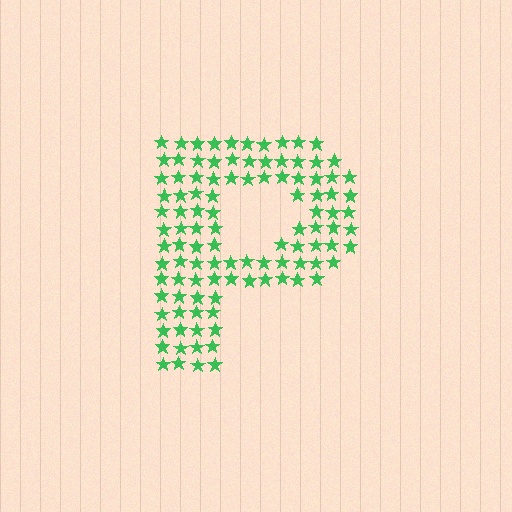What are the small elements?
The small elements are stars.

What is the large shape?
The large shape is the letter P.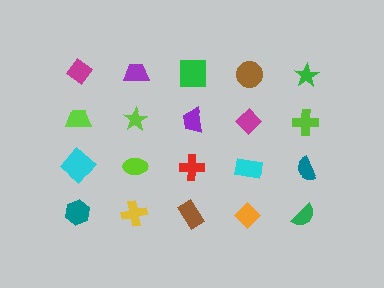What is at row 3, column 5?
A teal semicircle.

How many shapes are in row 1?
5 shapes.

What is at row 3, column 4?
A cyan rectangle.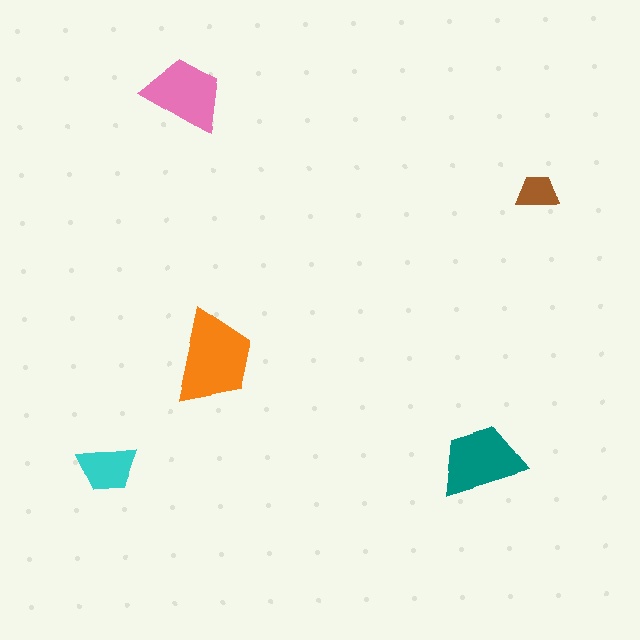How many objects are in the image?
There are 5 objects in the image.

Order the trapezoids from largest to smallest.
the orange one, the teal one, the pink one, the cyan one, the brown one.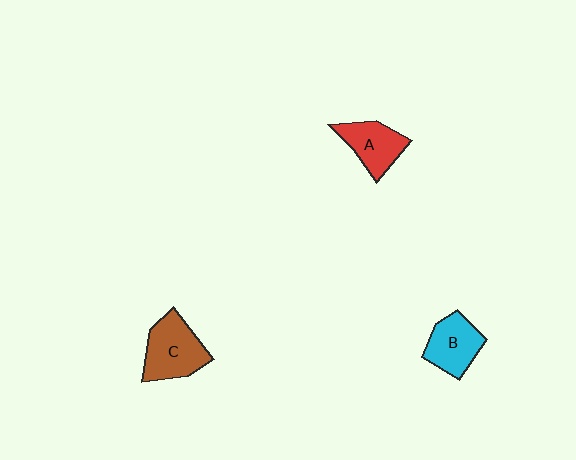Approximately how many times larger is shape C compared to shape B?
Approximately 1.2 times.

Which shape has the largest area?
Shape C (brown).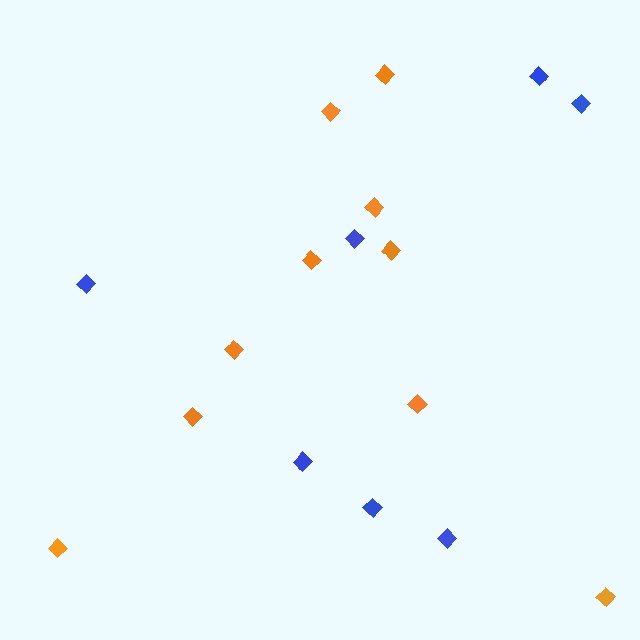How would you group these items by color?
There are 2 groups: one group of orange diamonds (10) and one group of blue diamonds (7).